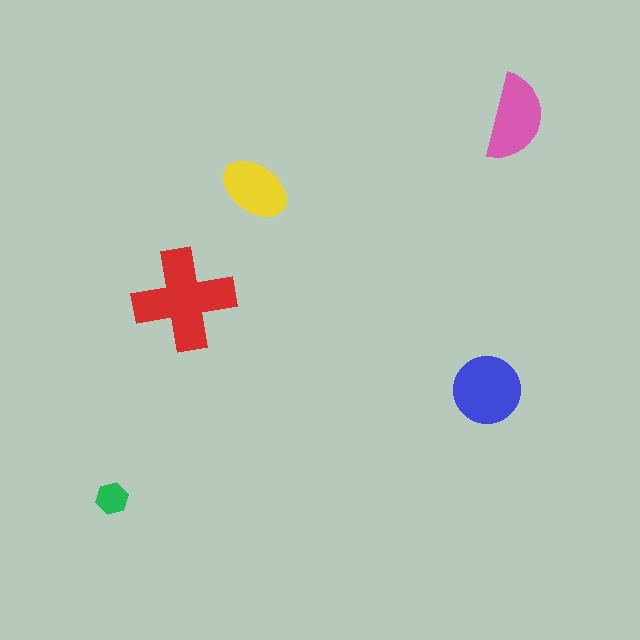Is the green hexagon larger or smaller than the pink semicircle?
Smaller.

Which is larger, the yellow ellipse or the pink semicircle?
The pink semicircle.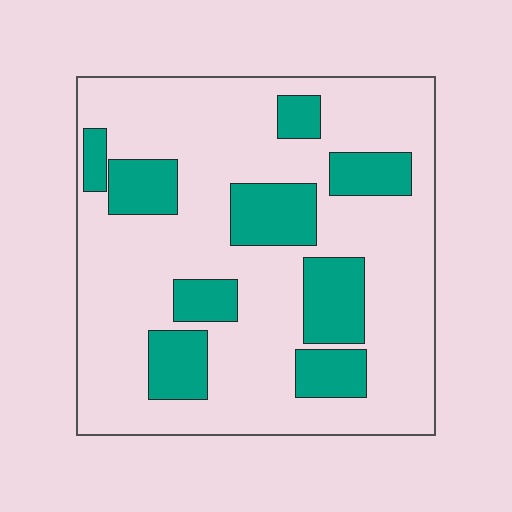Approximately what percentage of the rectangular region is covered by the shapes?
Approximately 25%.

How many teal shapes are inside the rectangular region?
9.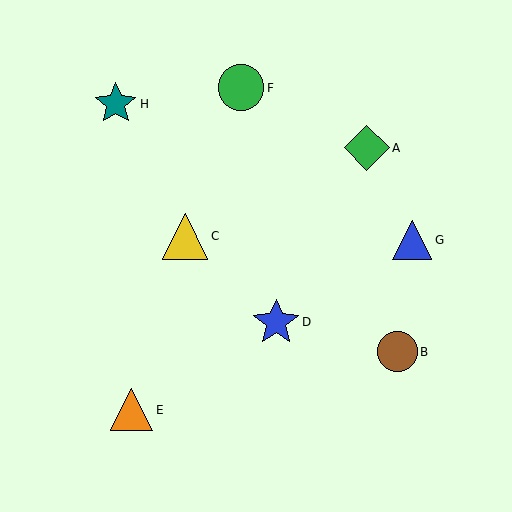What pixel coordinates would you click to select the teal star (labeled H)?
Click at (116, 104) to select the teal star H.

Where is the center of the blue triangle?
The center of the blue triangle is at (412, 240).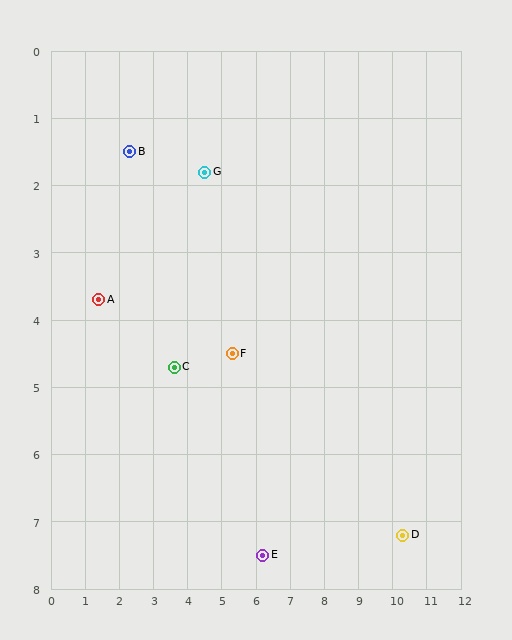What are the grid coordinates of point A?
Point A is at approximately (1.4, 3.7).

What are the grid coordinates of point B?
Point B is at approximately (2.3, 1.5).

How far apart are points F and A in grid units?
Points F and A are about 4.0 grid units apart.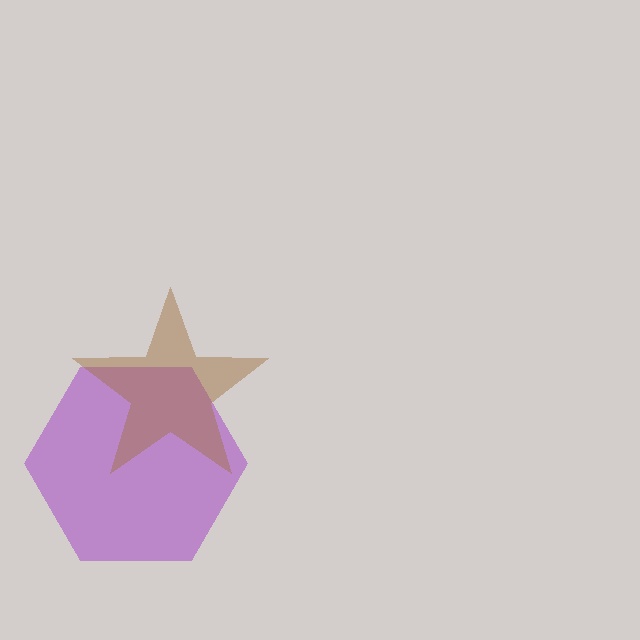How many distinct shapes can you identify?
There are 2 distinct shapes: a purple hexagon, a brown star.